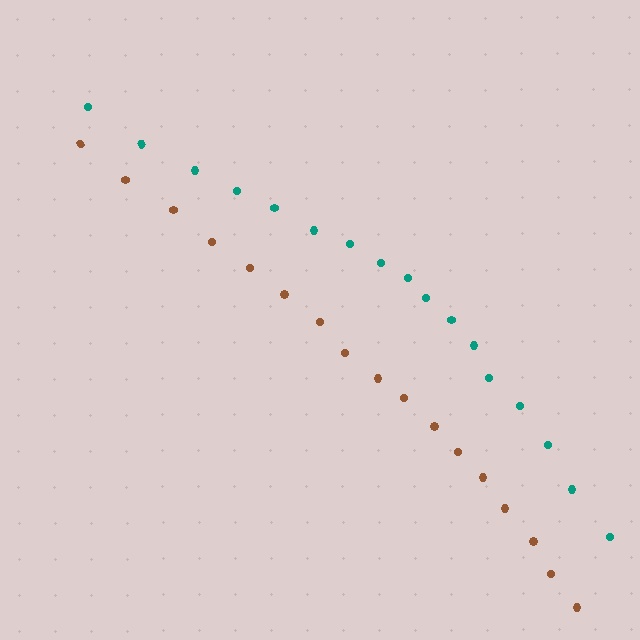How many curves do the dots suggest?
There are 2 distinct paths.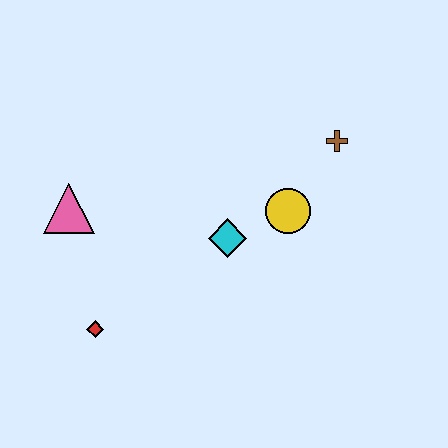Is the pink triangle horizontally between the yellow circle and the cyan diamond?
No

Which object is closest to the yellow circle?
The cyan diamond is closest to the yellow circle.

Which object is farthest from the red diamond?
The brown cross is farthest from the red diamond.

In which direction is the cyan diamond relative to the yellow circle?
The cyan diamond is to the left of the yellow circle.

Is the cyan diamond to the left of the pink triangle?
No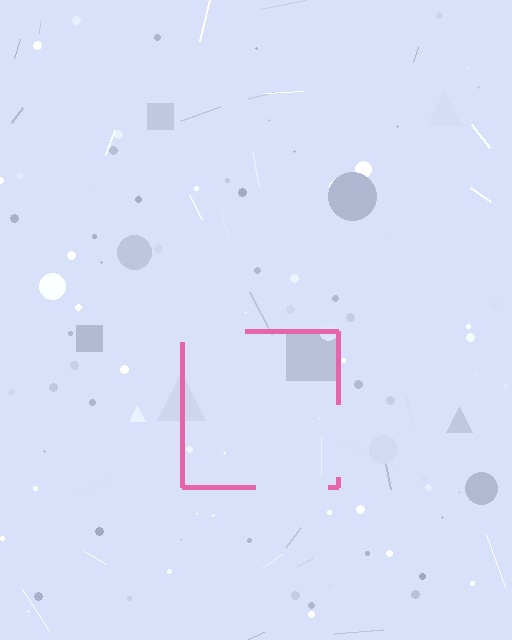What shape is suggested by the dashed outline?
The dashed outline suggests a square.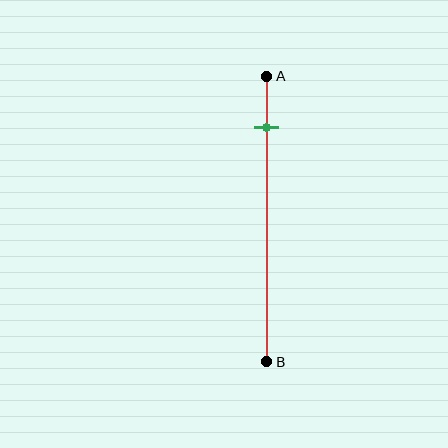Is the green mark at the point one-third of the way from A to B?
No, the mark is at about 20% from A, not at the 33% one-third point.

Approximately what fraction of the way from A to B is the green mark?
The green mark is approximately 20% of the way from A to B.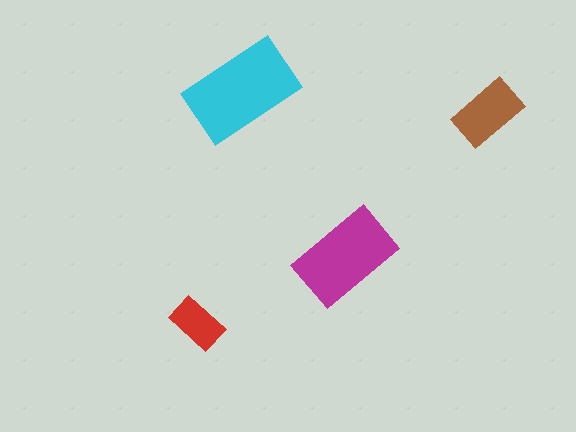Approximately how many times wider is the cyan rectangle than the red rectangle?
About 2 times wider.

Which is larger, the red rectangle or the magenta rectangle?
The magenta one.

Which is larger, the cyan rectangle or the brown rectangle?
The cyan one.